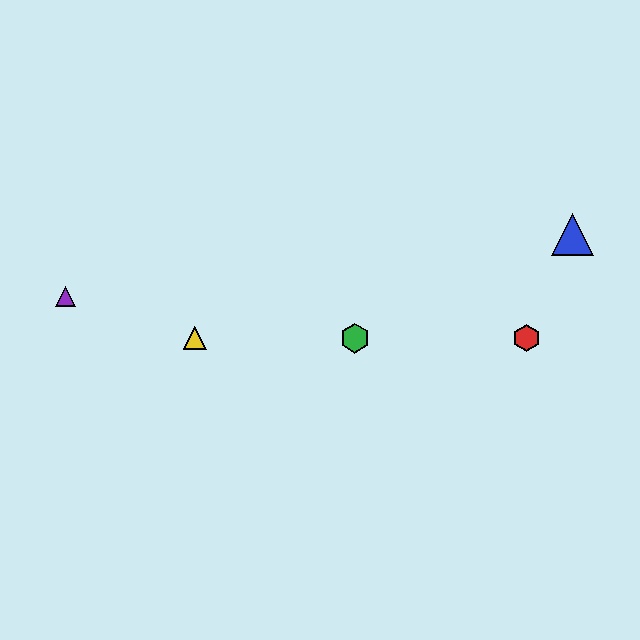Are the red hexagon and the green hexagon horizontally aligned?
Yes, both are at y≈338.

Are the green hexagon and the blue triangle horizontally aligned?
No, the green hexagon is at y≈338 and the blue triangle is at y≈235.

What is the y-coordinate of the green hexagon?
The green hexagon is at y≈338.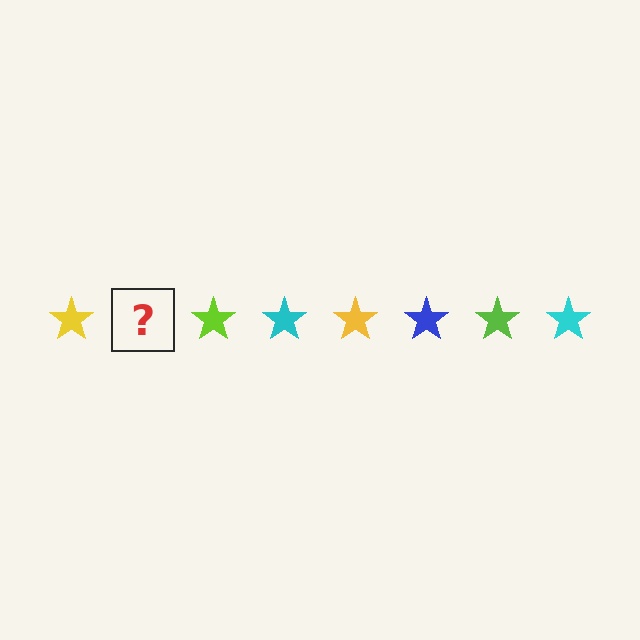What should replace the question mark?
The question mark should be replaced with a blue star.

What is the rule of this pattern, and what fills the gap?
The rule is that the pattern cycles through yellow, blue, lime, cyan stars. The gap should be filled with a blue star.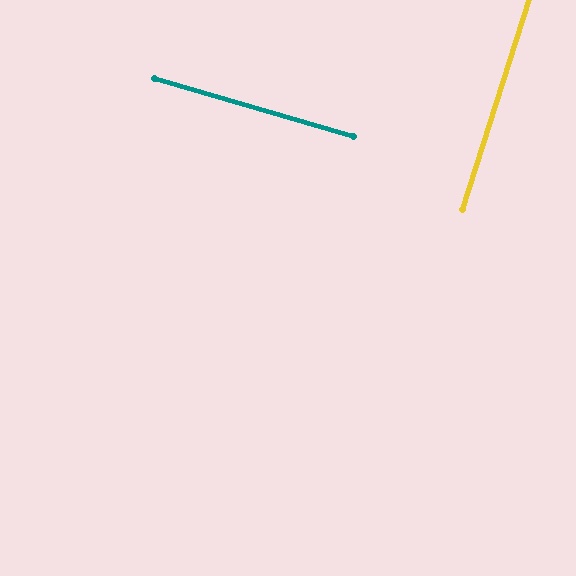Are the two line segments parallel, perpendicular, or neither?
Perpendicular — they meet at approximately 89°.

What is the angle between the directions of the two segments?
Approximately 89 degrees.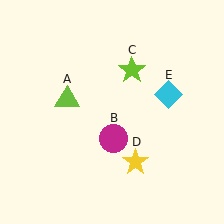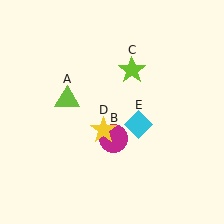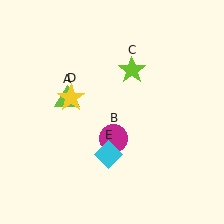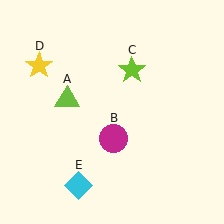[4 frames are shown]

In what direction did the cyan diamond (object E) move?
The cyan diamond (object E) moved down and to the left.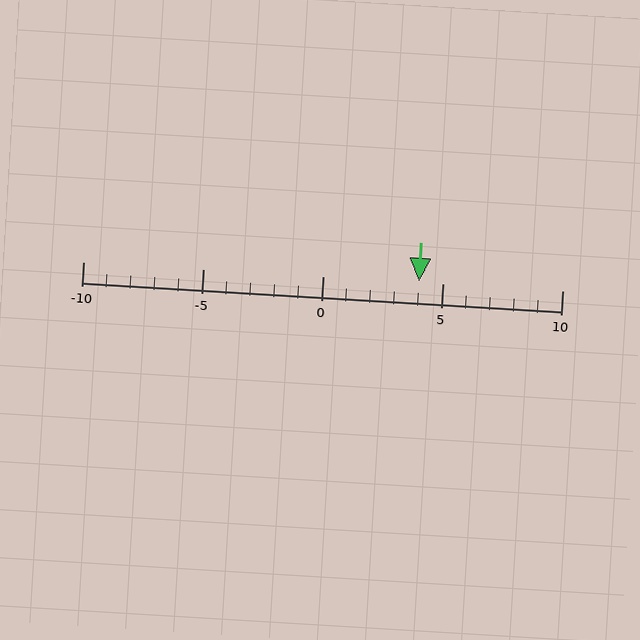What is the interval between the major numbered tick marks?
The major tick marks are spaced 5 units apart.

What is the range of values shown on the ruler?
The ruler shows values from -10 to 10.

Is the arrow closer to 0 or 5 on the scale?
The arrow is closer to 5.